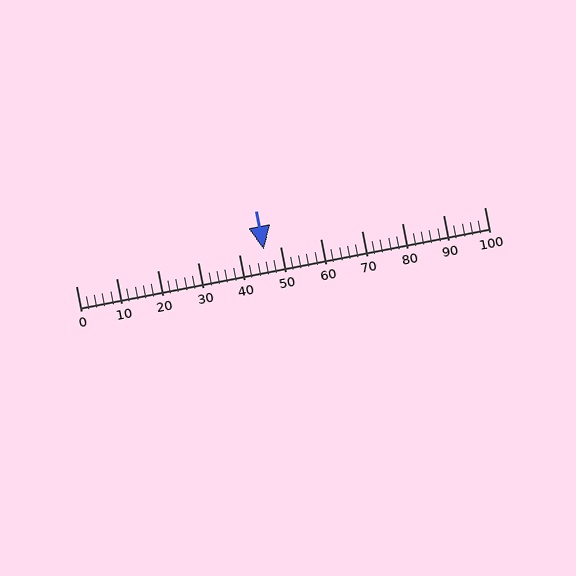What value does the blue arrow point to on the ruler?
The blue arrow points to approximately 46.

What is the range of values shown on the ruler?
The ruler shows values from 0 to 100.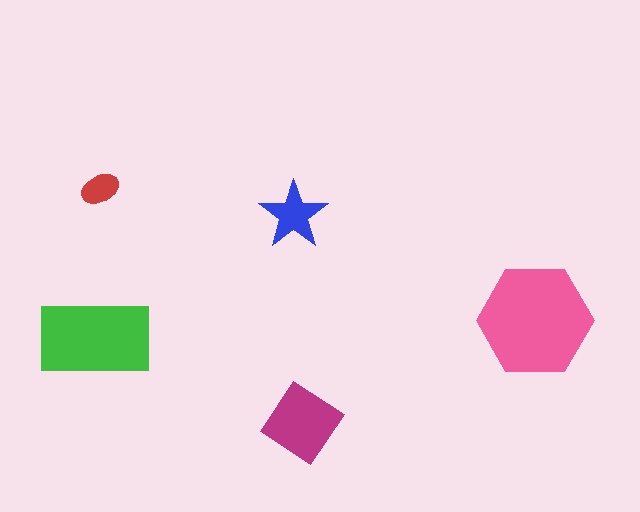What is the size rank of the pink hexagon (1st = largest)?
1st.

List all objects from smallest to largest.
The red ellipse, the blue star, the magenta diamond, the green rectangle, the pink hexagon.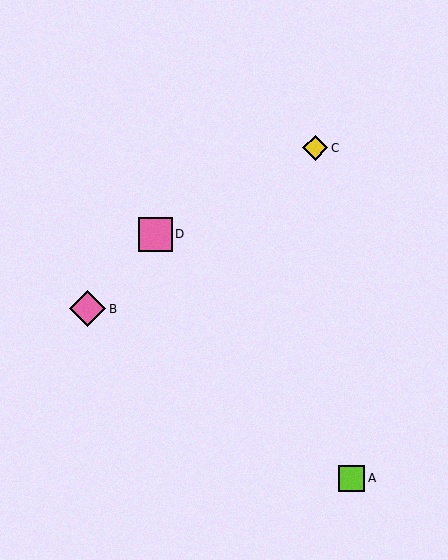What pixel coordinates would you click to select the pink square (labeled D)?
Click at (155, 234) to select the pink square D.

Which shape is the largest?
The pink diamond (labeled B) is the largest.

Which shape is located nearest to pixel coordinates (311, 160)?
The yellow diamond (labeled C) at (316, 148) is nearest to that location.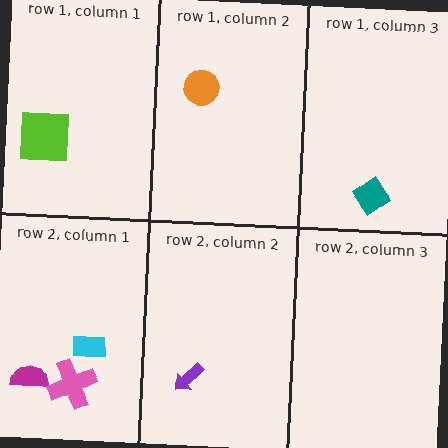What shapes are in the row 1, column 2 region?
The orange circle.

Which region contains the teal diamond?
The row 1, column 3 region.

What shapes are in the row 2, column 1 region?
The cyan rectangle, the magenta semicircle, the pink cross.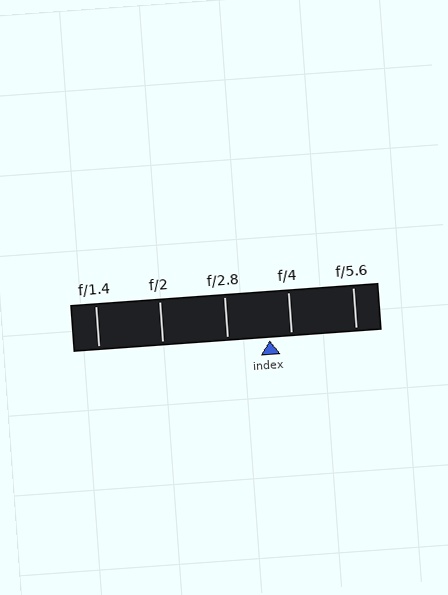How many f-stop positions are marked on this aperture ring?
There are 5 f-stop positions marked.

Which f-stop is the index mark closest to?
The index mark is closest to f/4.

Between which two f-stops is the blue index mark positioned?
The index mark is between f/2.8 and f/4.